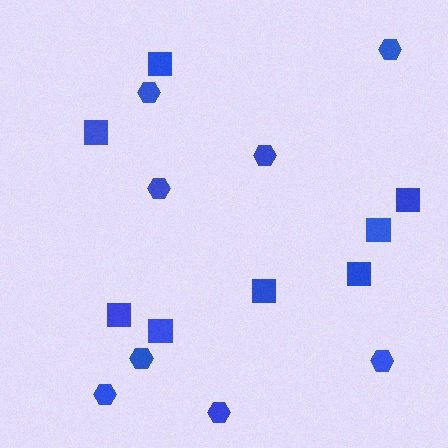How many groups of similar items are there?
There are 2 groups: one group of squares (8) and one group of hexagons (8).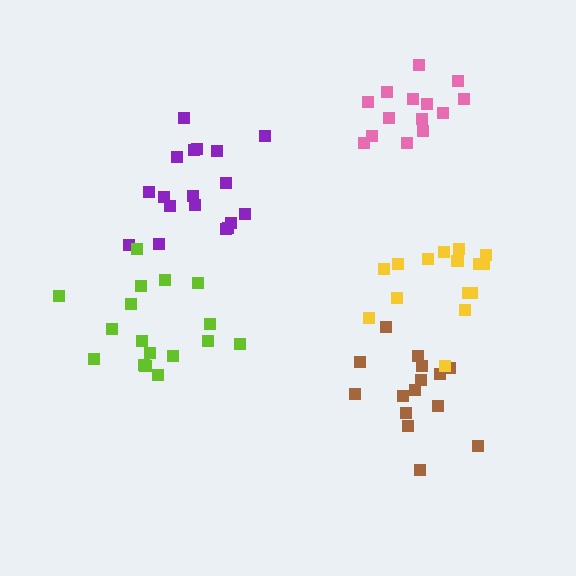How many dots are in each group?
Group 1: 14 dots, Group 2: 18 dots, Group 3: 15 dots, Group 4: 17 dots, Group 5: 15 dots (79 total).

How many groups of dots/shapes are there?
There are 5 groups.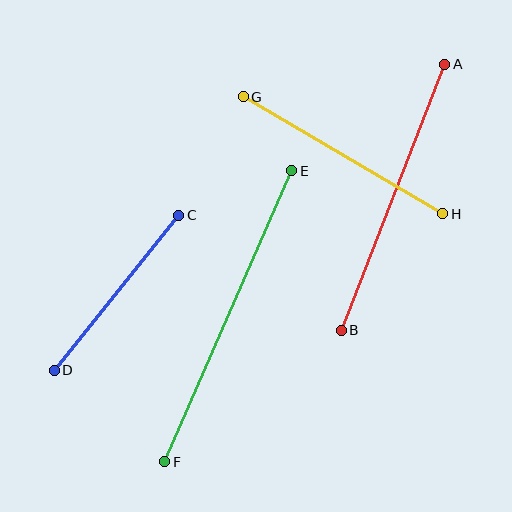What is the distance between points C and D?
The distance is approximately 199 pixels.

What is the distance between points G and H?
The distance is approximately 231 pixels.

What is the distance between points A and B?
The distance is approximately 286 pixels.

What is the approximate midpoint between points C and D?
The midpoint is at approximately (116, 293) pixels.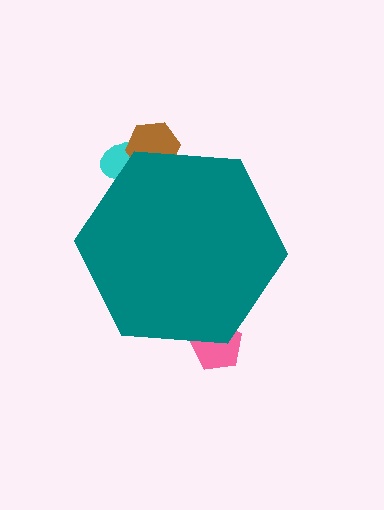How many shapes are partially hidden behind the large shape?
3 shapes are partially hidden.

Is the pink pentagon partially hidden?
Yes, the pink pentagon is partially hidden behind the teal hexagon.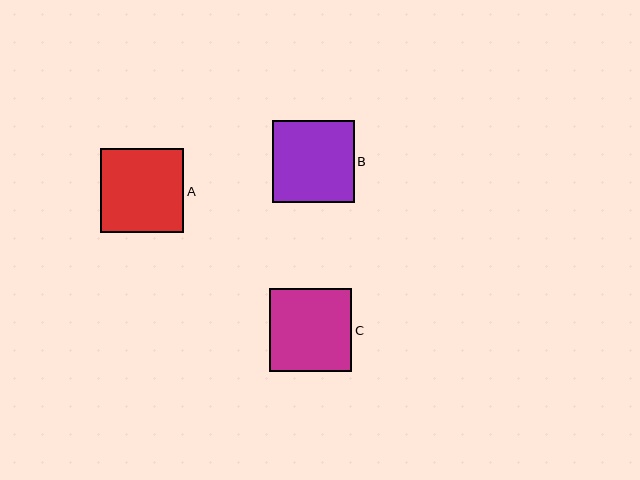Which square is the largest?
Square A is the largest with a size of approximately 83 pixels.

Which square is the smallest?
Square B is the smallest with a size of approximately 81 pixels.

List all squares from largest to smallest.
From largest to smallest: A, C, B.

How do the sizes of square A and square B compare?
Square A and square B are approximately the same size.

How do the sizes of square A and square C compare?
Square A and square C are approximately the same size.